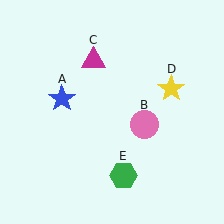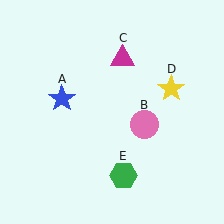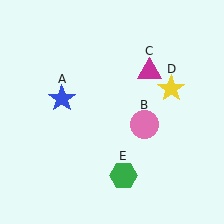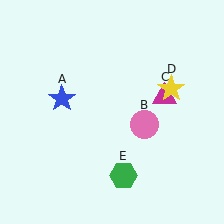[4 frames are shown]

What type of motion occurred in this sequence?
The magenta triangle (object C) rotated clockwise around the center of the scene.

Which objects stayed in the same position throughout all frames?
Blue star (object A) and pink circle (object B) and yellow star (object D) and green hexagon (object E) remained stationary.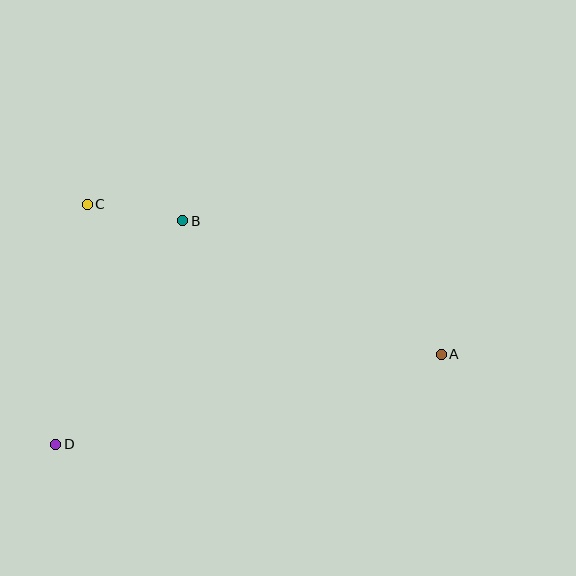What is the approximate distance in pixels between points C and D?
The distance between C and D is approximately 242 pixels.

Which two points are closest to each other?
Points B and C are closest to each other.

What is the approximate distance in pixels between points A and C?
The distance between A and C is approximately 385 pixels.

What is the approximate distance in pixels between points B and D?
The distance between B and D is approximately 257 pixels.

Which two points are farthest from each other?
Points A and D are farthest from each other.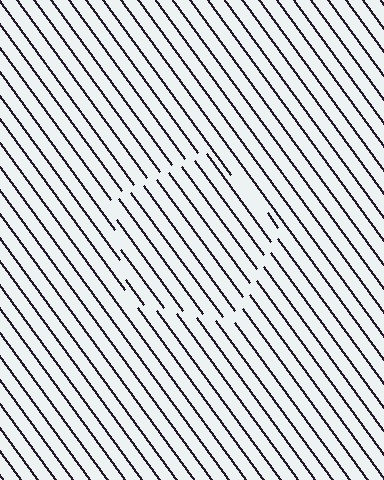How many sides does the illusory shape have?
5 sides — the line-ends trace a pentagon.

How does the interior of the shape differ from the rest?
The interior of the shape contains the same grating, shifted by half a period — the contour is defined by the phase discontinuity where line-ends from the inner and outer gratings abut.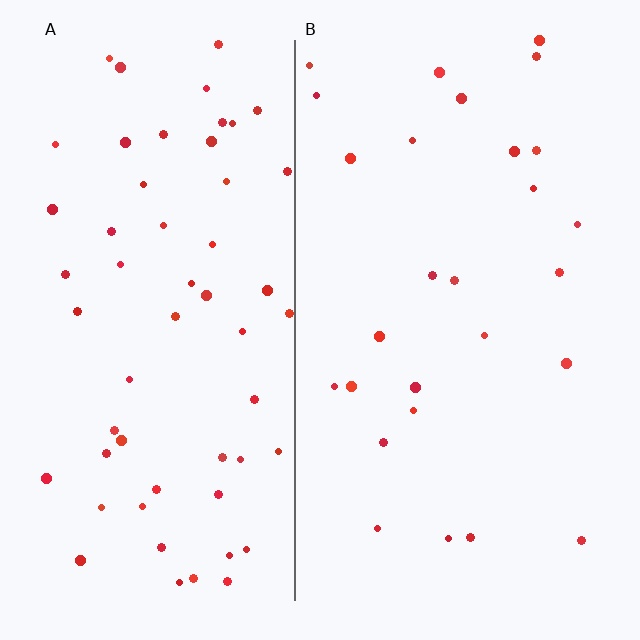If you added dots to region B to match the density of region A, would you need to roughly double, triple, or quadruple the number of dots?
Approximately double.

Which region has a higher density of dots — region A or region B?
A (the left).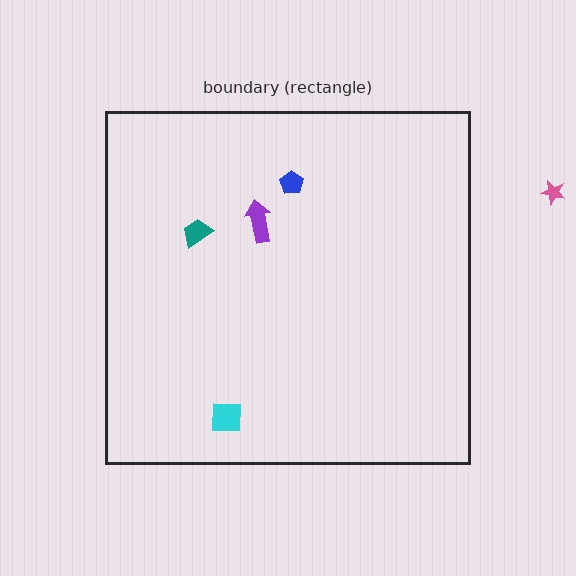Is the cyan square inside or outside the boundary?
Inside.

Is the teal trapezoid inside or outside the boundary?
Inside.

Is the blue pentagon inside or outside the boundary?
Inside.